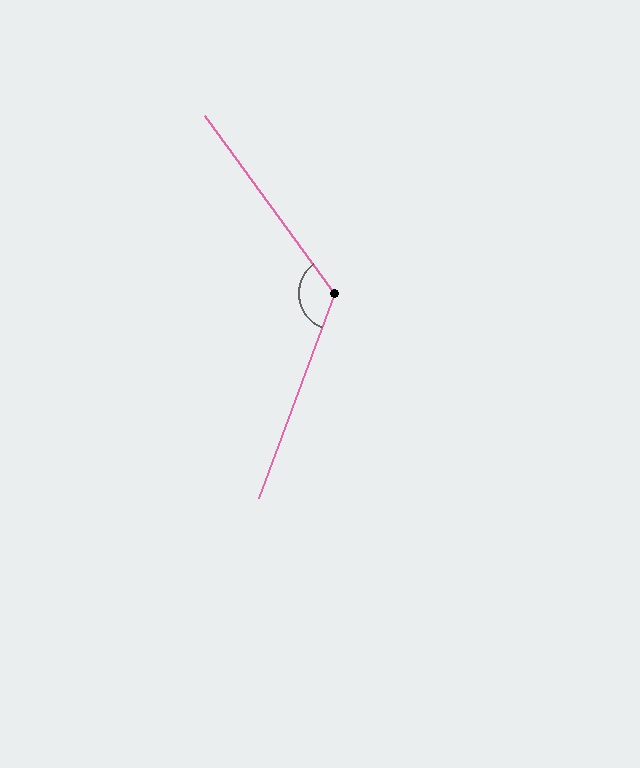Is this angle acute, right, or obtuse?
It is obtuse.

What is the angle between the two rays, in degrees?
Approximately 123 degrees.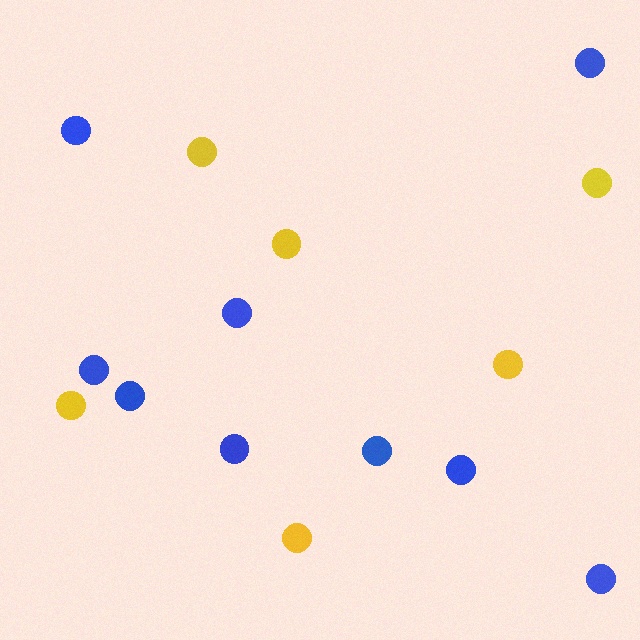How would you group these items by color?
There are 2 groups: one group of blue circles (9) and one group of yellow circles (6).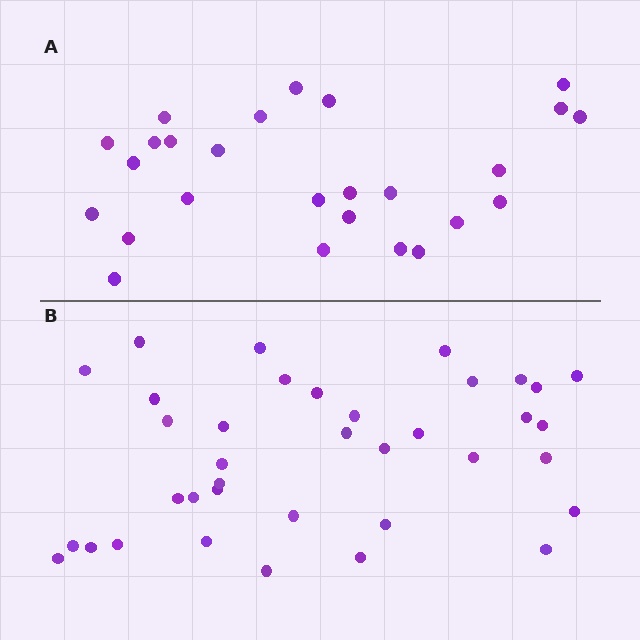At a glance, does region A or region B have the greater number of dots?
Region B (the bottom region) has more dots.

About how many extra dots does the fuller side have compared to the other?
Region B has roughly 12 or so more dots than region A.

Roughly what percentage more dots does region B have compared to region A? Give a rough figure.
About 40% more.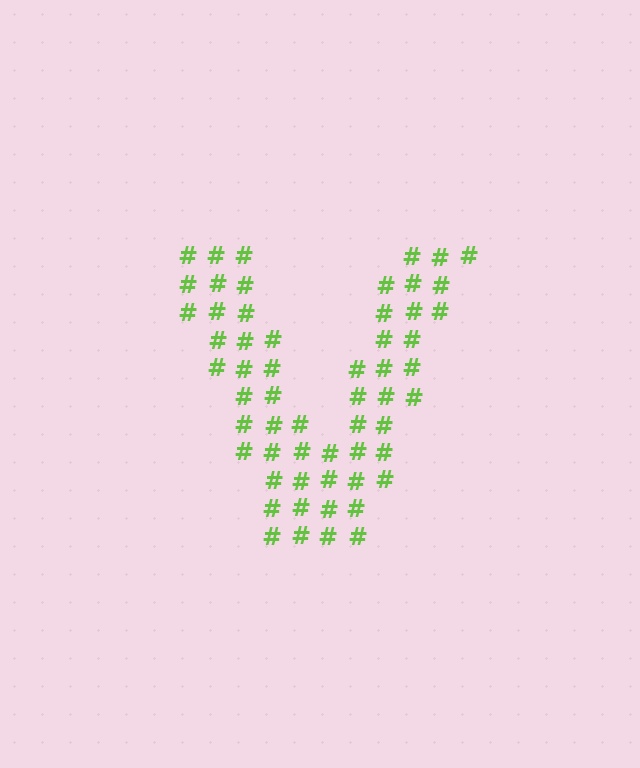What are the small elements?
The small elements are hash symbols.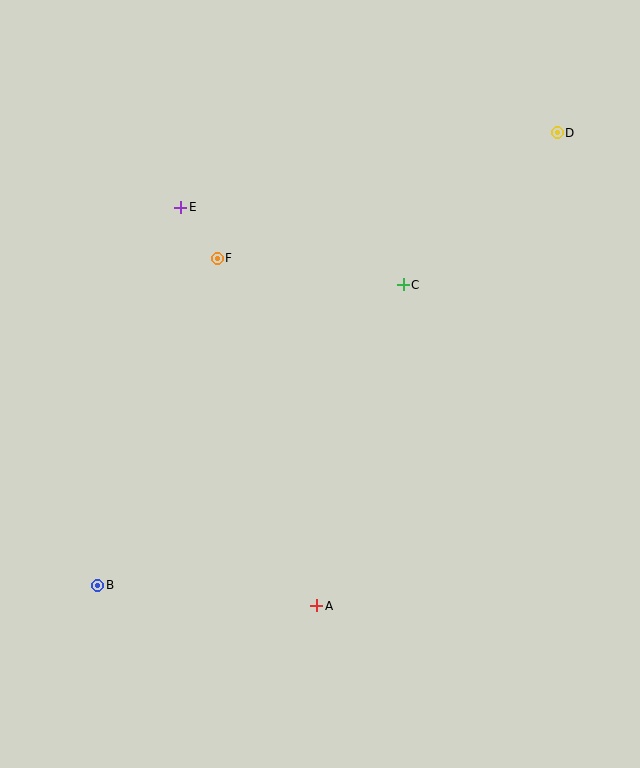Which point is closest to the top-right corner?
Point D is closest to the top-right corner.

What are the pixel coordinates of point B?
Point B is at (98, 585).